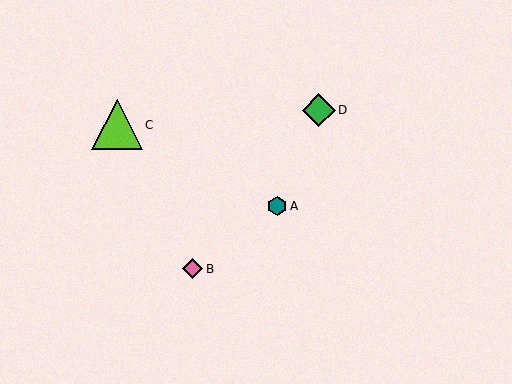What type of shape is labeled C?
Shape C is a lime triangle.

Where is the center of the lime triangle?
The center of the lime triangle is at (117, 125).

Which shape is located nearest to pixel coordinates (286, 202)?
The teal hexagon (labeled A) at (277, 206) is nearest to that location.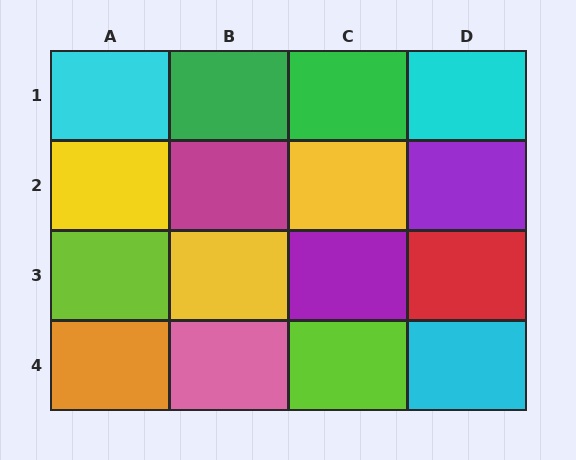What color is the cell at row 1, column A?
Cyan.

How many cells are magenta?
1 cell is magenta.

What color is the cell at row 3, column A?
Lime.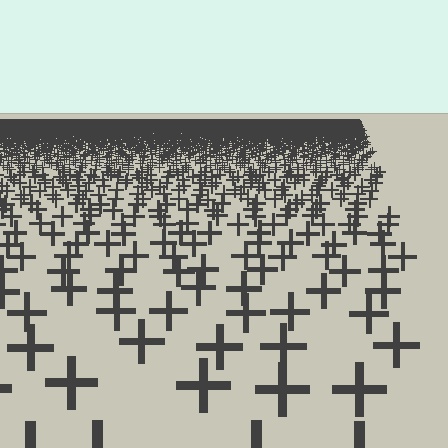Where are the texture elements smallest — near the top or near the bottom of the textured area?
Near the top.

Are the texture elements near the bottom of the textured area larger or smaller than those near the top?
Larger. Near the bottom, elements are closer to the viewer and appear at a bigger on-screen size.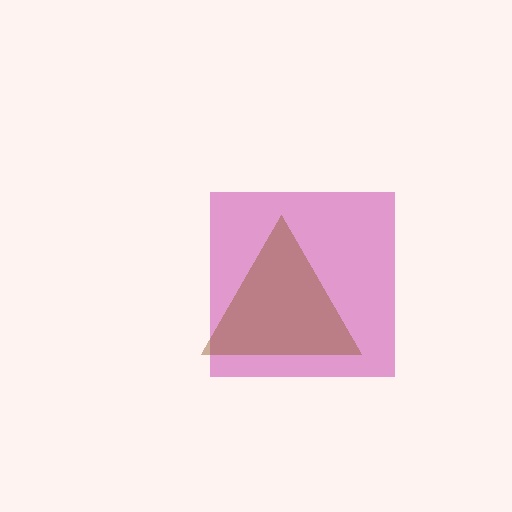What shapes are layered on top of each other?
The layered shapes are: a magenta square, a brown triangle.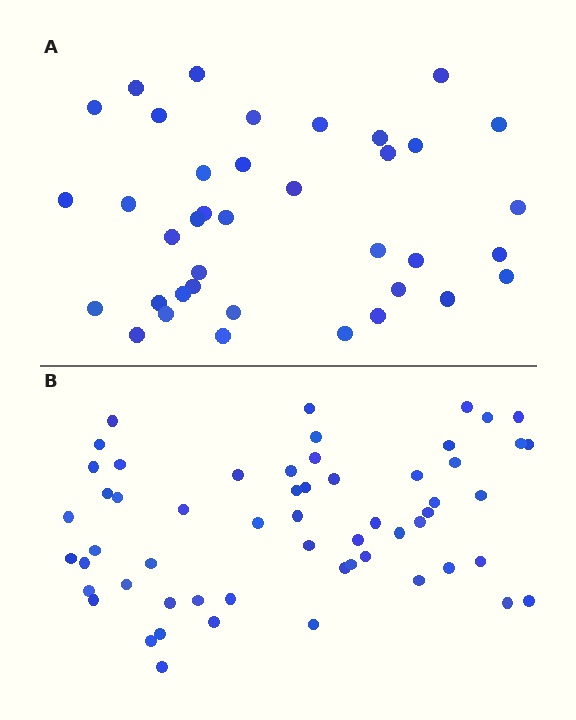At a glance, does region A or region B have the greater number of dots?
Region B (the bottom region) has more dots.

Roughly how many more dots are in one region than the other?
Region B has approximately 20 more dots than region A.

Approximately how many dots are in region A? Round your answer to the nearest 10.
About 40 dots. (The exact count is 38, which rounds to 40.)